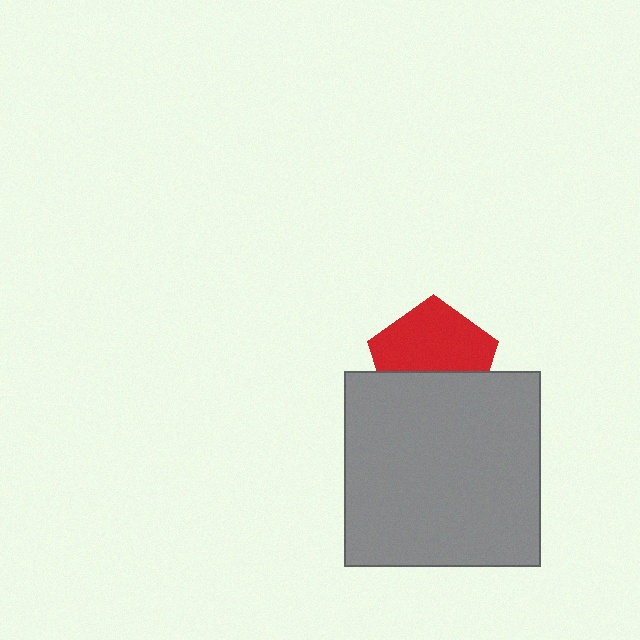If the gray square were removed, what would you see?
You would see the complete red pentagon.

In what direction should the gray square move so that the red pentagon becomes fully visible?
The gray square should move down. That is the shortest direction to clear the overlap and leave the red pentagon fully visible.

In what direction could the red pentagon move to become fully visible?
The red pentagon could move up. That would shift it out from behind the gray square entirely.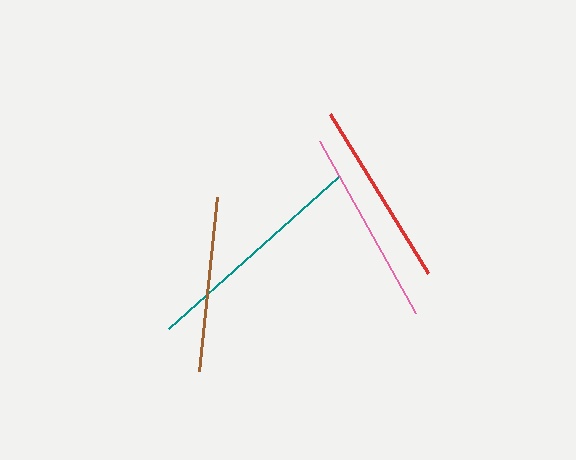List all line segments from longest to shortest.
From longest to shortest: teal, pink, red, brown.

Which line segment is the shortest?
The brown line is the shortest at approximately 175 pixels.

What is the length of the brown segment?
The brown segment is approximately 175 pixels long.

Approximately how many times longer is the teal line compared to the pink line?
The teal line is approximately 1.2 times the length of the pink line.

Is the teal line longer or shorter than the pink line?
The teal line is longer than the pink line.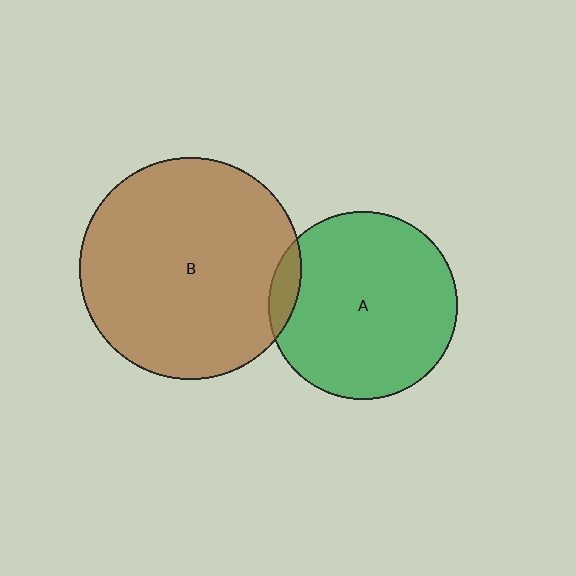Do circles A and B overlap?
Yes.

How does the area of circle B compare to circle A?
Approximately 1.4 times.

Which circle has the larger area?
Circle B (brown).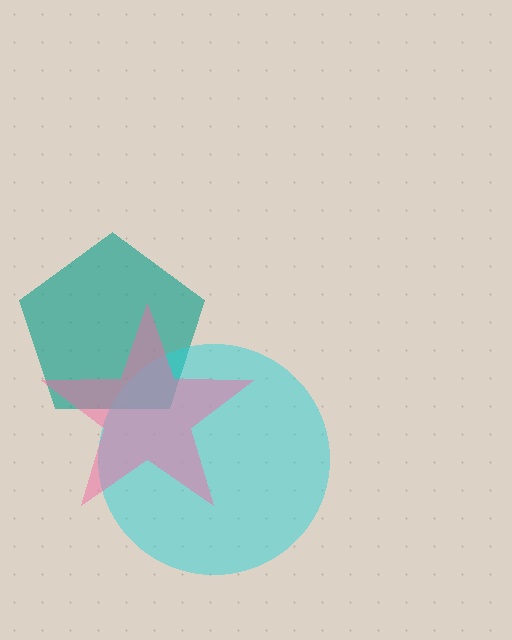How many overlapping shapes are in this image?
There are 3 overlapping shapes in the image.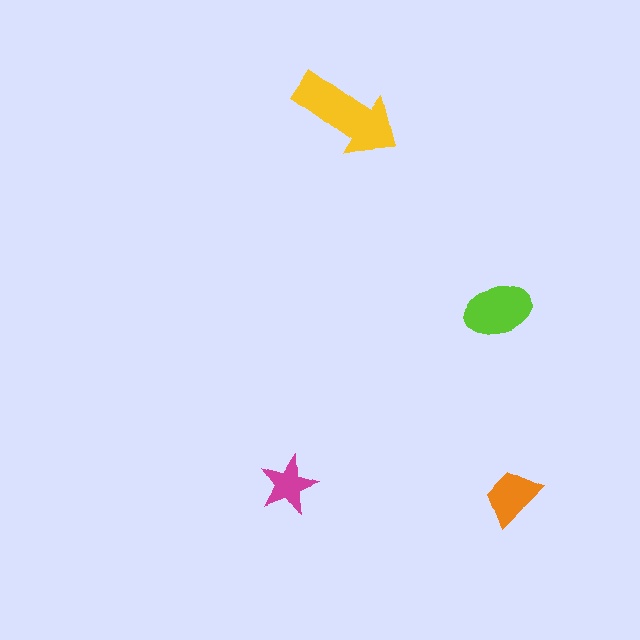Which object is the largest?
The yellow arrow.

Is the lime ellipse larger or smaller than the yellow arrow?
Smaller.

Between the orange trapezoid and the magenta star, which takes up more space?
The orange trapezoid.